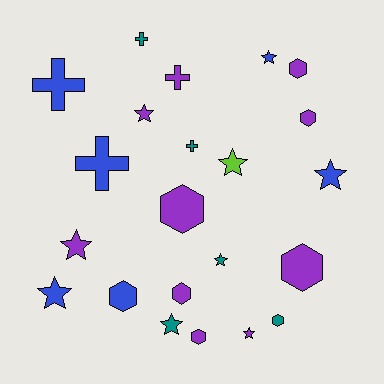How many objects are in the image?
There are 22 objects.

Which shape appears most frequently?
Star, with 9 objects.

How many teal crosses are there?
There are 2 teal crosses.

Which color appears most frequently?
Purple, with 10 objects.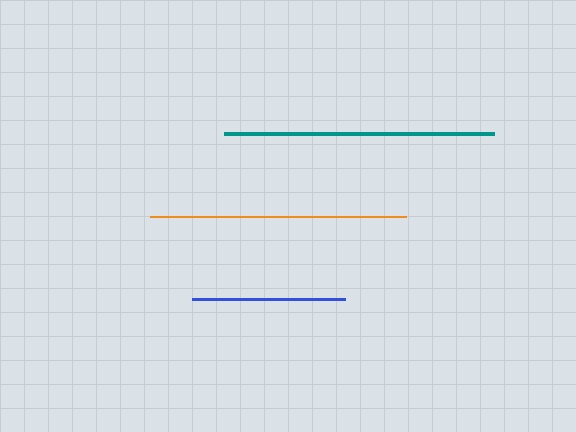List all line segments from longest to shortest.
From longest to shortest: teal, orange, blue.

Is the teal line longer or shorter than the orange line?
The teal line is longer than the orange line.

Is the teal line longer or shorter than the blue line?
The teal line is longer than the blue line.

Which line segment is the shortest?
The blue line is the shortest at approximately 152 pixels.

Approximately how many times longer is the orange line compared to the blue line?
The orange line is approximately 1.7 times the length of the blue line.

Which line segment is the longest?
The teal line is the longest at approximately 270 pixels.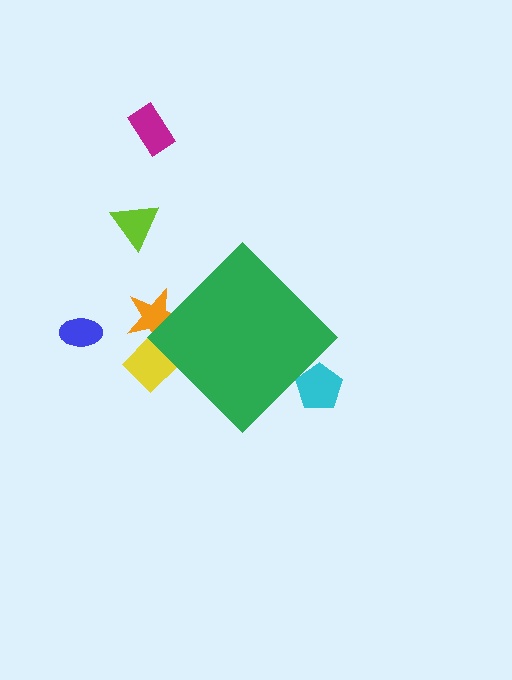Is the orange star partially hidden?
Yes, the orange star is partially hidden behind the green diamond.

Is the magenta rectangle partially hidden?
No, the magenta rectangle is fully visible.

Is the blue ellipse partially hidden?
No, the blue ellipse is fully visible.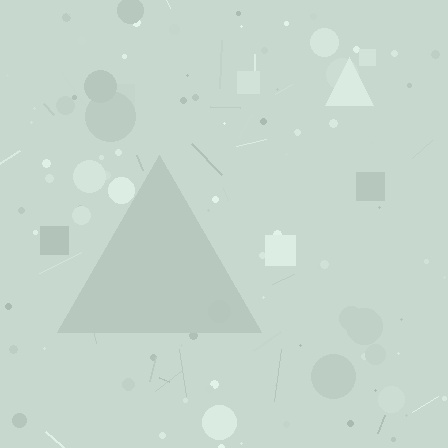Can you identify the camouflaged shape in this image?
The camouflaged shape is a triangle.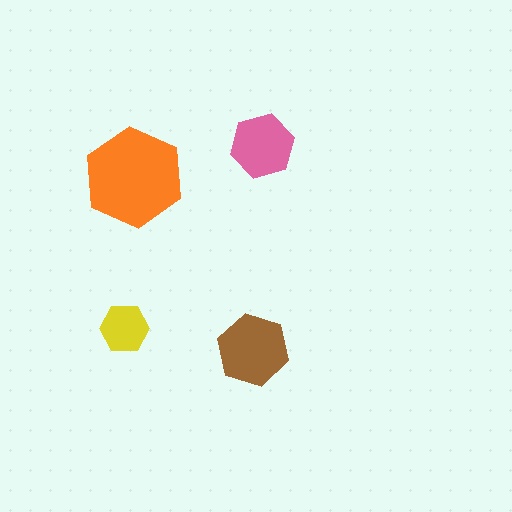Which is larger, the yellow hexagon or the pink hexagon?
The pink one.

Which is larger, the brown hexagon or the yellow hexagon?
The brown one.